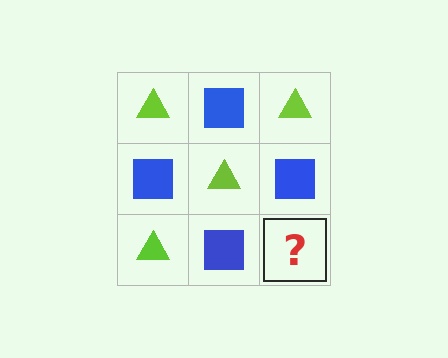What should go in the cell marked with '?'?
The missing cell should contain a lime triangle.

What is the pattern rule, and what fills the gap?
The rule is that it alternates lime triangle and blue square in a checkerboard pattern. The gap should be filled with a lime triangle.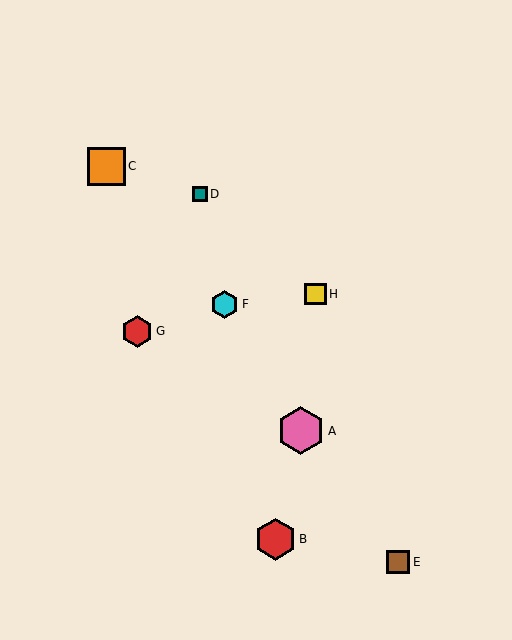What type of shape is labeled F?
Shape F is a cyan hexagon.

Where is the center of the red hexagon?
The center of the red hexagon is at (275, 539).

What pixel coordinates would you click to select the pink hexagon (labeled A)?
Click at (301, 431) to select the pink hexagon A.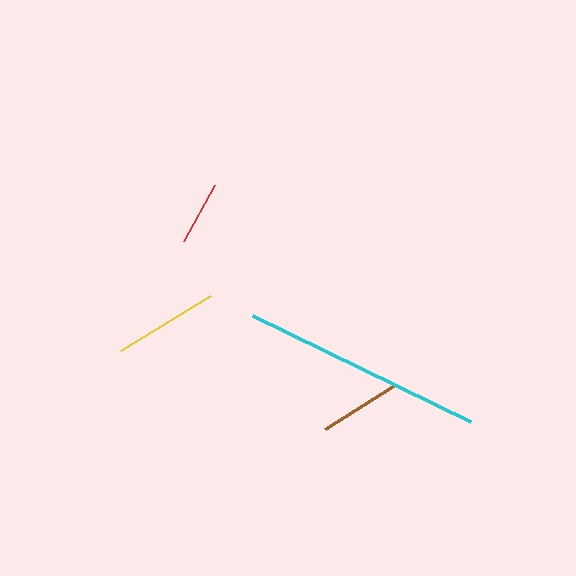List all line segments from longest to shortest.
From longest to shortest: cyan, yellow, brown, red.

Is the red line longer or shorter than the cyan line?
The cyan line is longer than the red line.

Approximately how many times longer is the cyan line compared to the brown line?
The cyan line is approximately 3.0 times the length of the brown line.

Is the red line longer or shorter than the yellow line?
The yellow line is longer than the red line.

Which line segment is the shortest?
The red line is the shortest at approximately 64 pixels.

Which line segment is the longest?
The cyan line is the longest at approximately 243 pixels.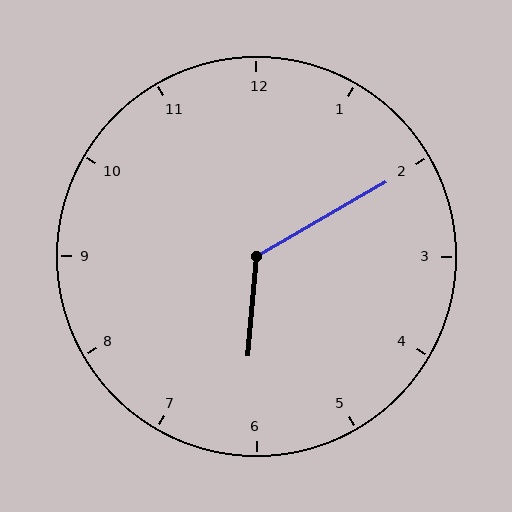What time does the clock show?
6:10.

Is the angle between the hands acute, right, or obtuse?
It is obtuse.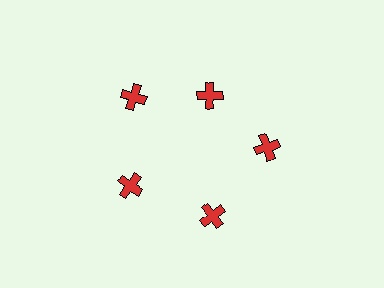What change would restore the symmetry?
The symmetry would be restored by moving it outward, back onto the ring so that all 5 crosses sit at equal angles and equal distance from the center.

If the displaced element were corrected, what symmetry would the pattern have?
It would have 5-fold rotational symmetry — the pattern would map onto itself every 72 degrees.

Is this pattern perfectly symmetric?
No. The 5 red crosses are arranged in a ring, but one element near the 1 o'clock position is pulled inward toward the center, breaking the 5-fold rotational symmetry.